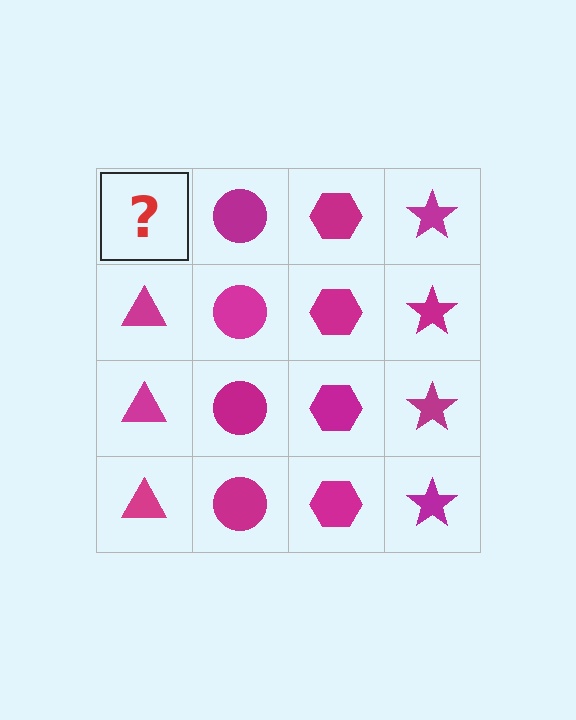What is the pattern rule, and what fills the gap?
The rule is that each column has a consistent shape. The gap should be filled with a magenta triangle.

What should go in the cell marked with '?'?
The missing cell should contain a magenta triangle.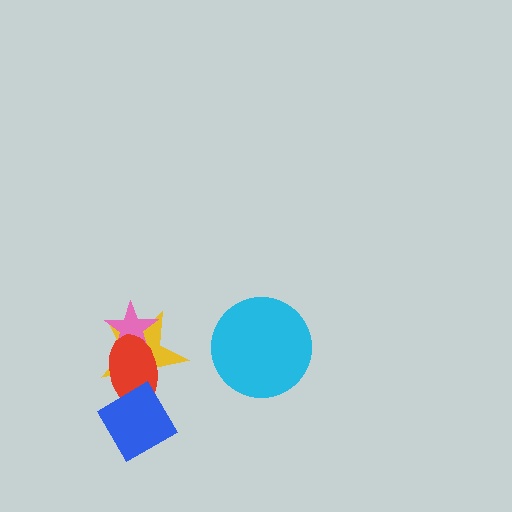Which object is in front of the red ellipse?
The blue diamond is in front of the red ellipse.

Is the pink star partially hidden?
Yes, it is partially covered by another shape.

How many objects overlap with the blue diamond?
2 objects overlap with the blue diamond.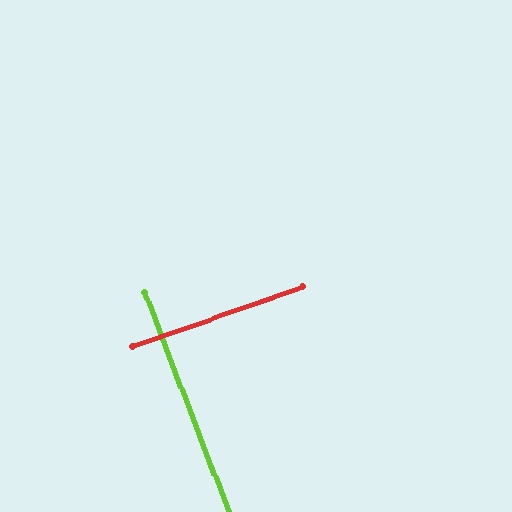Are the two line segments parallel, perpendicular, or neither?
Perpendicular — they meet at approximately 89°.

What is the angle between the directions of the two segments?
Approximately 89 degrees.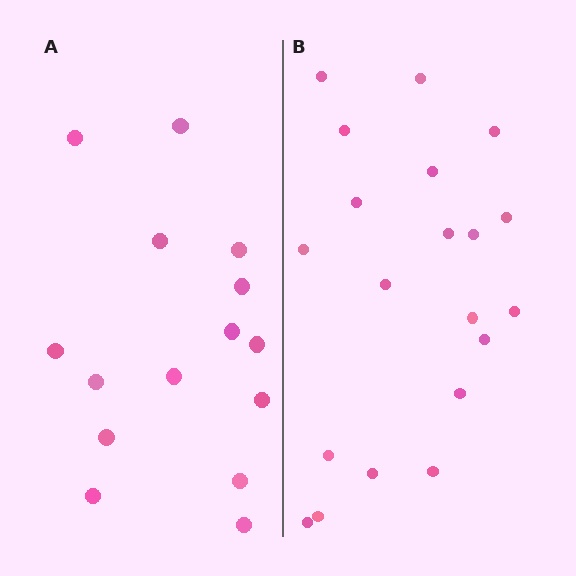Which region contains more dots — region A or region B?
Region B (the right region) has more dots.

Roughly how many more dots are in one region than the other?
Region B has about 5 more dots than region A.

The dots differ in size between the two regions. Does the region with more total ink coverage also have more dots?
No. Region A has more total ink coverage because its dots are larger, but region B actually contains more individual dots. Total area can be misleading — the number of items is what matters here.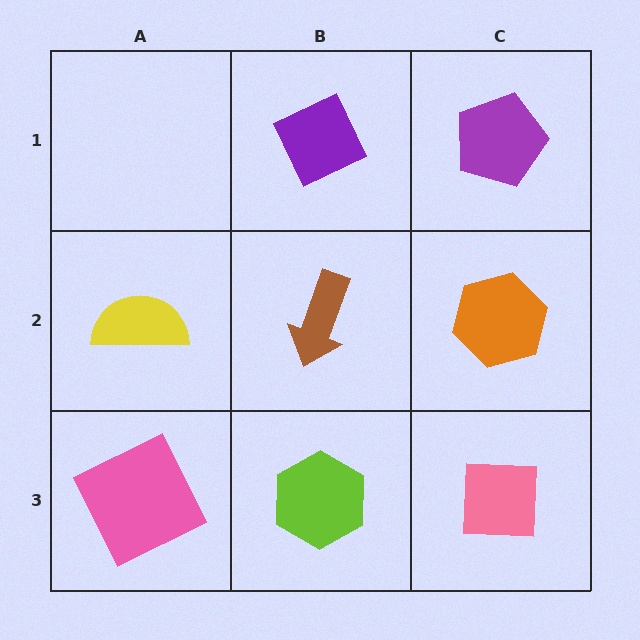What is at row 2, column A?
A yellow semicircle.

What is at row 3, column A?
A pink square.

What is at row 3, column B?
A lime hexagon.